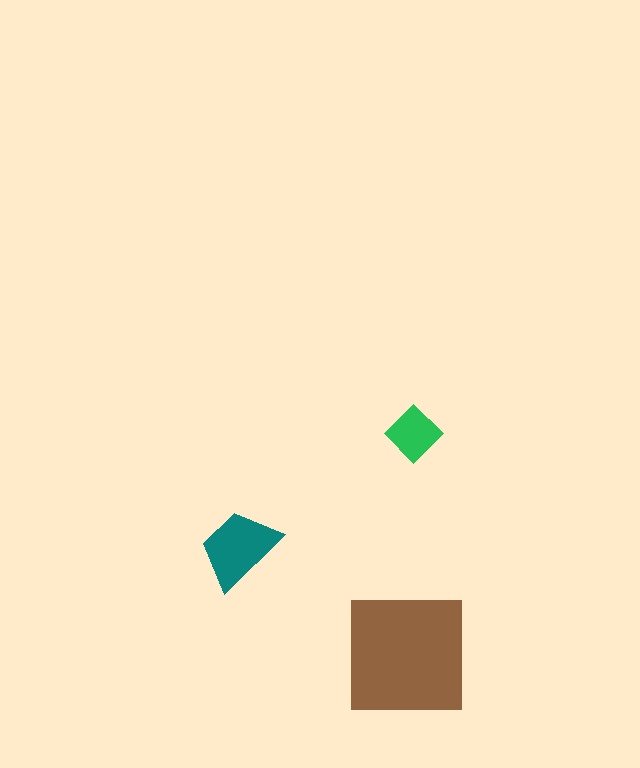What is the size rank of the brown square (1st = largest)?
1st.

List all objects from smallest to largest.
The green diamond, the teal trapezoid, the brown square.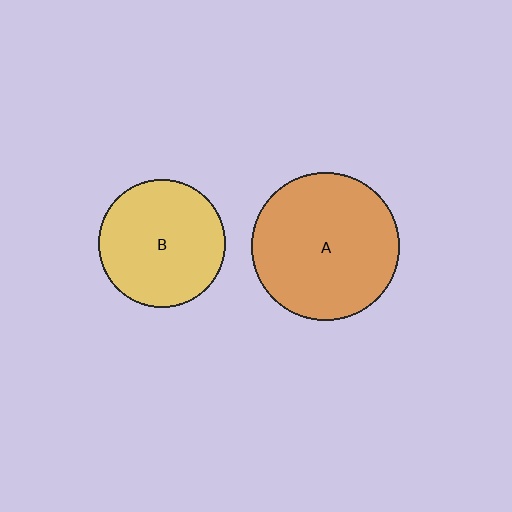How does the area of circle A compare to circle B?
Approximately 1.3 times.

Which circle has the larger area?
Circle A (orange).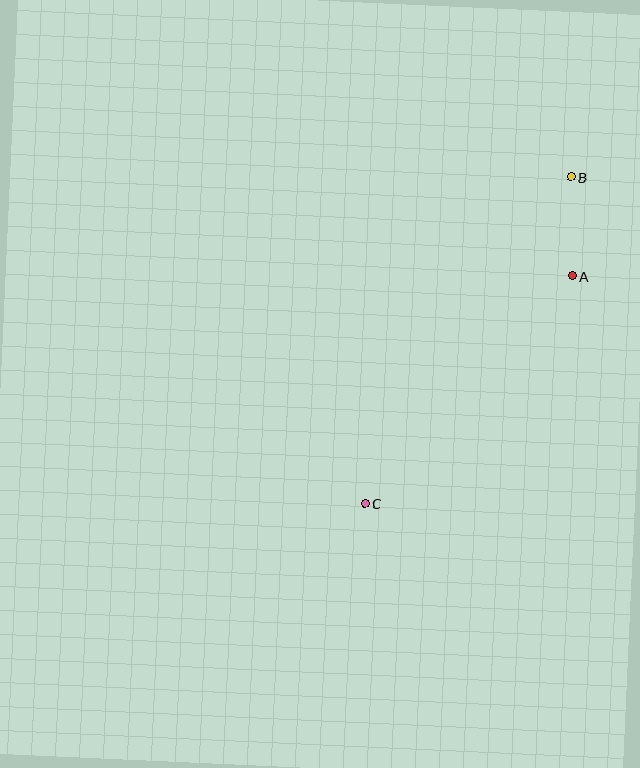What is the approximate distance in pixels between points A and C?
The distance between A and C is approximately 308 pixels.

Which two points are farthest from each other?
Points B and C are farthest from each other.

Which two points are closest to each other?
Points A and B are closest to each other.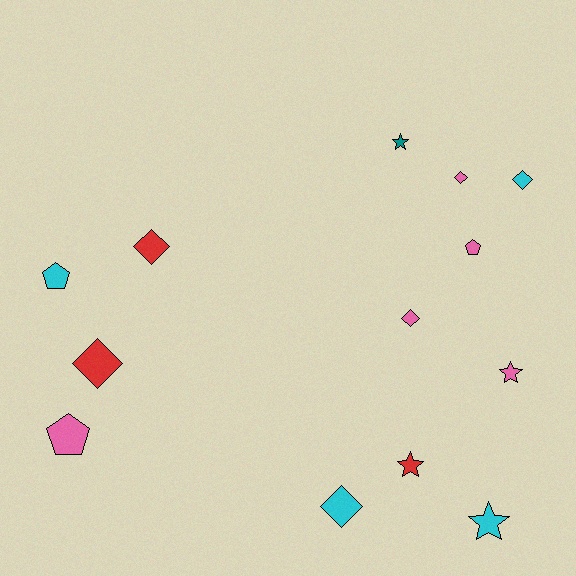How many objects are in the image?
There are 13 objects.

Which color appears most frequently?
Pink, with 5 objects.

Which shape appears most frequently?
Diamond, with 6 objects.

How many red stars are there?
There is 1 red star.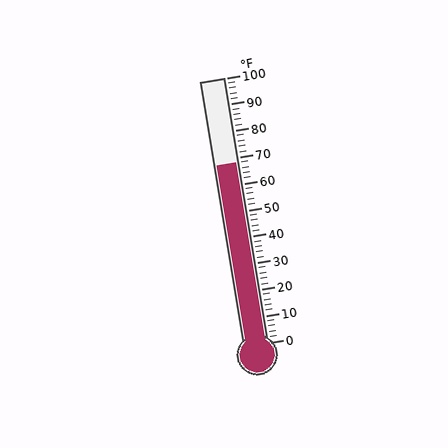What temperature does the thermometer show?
The thermometer shows approximately 68°F.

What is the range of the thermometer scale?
The thermometer scale ranges from 0°F to 100°F.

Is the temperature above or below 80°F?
The temperature is below 80°F.